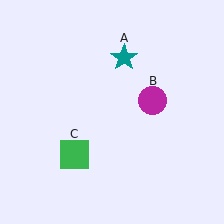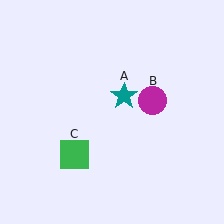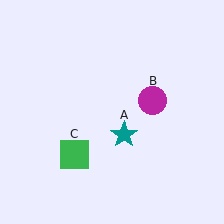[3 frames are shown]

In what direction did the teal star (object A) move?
The teal star (object A) moved down.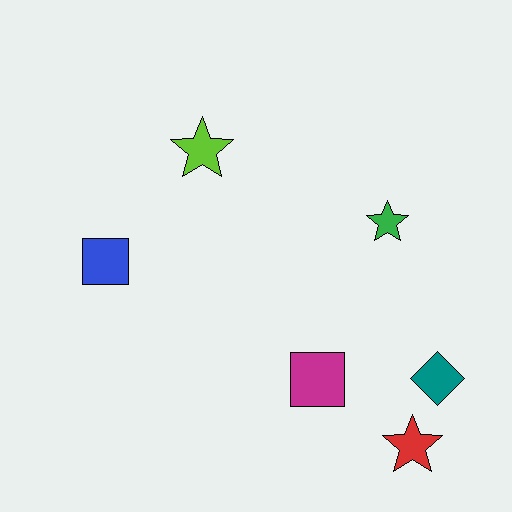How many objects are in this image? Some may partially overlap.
There are 6 objects.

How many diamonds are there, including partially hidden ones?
There is 1 diamond.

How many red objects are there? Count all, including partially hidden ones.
There is 1 red object.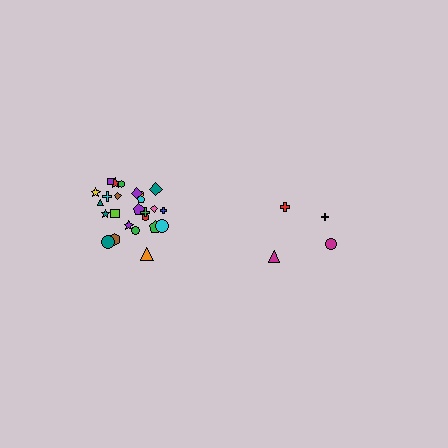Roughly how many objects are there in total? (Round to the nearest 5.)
Roughly 30 objects in total.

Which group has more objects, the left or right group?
The left group.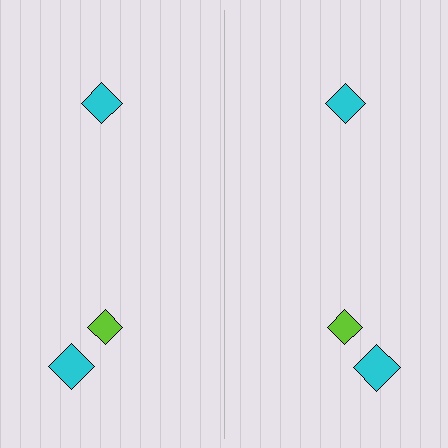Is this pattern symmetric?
Yes, this pattern has bilateral (reflection) symmetry.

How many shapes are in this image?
There are 6 shapes in this image.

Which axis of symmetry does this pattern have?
The pattern has a vertical axis of symmetry running through the center of the image.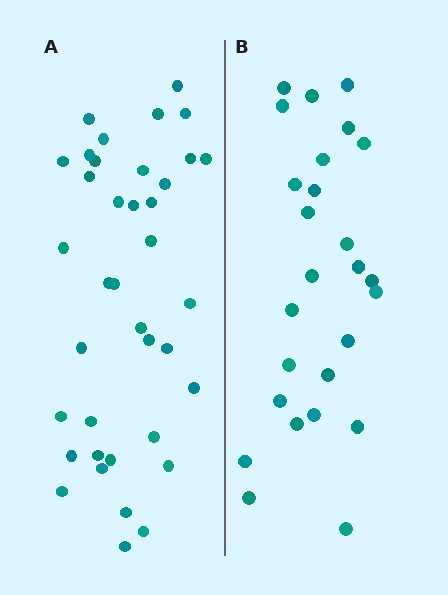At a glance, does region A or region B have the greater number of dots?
Region A (the left region) has more dots.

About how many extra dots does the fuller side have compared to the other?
Region A has roughly 12 or so more dots than region B.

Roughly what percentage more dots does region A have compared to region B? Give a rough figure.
About 45% more.